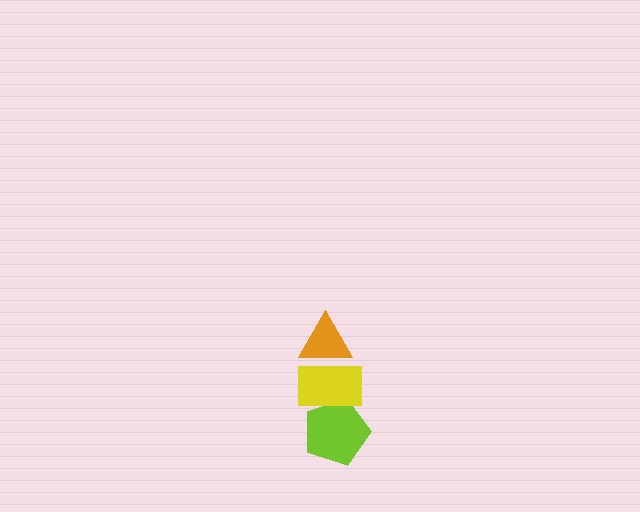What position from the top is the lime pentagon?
The lime pentagon is 3rd from the top.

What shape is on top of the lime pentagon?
The yellow rectangle is on top of the lime pentagon.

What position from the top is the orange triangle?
The orange triangle is 1st from the top.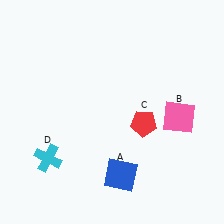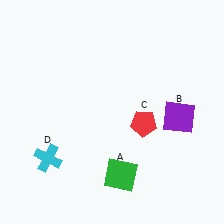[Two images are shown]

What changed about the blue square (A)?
In Image 1, A is blue. In Image 2, it changed to green.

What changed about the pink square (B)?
In Image 1, B is pink. In Image 2, it changed to purple.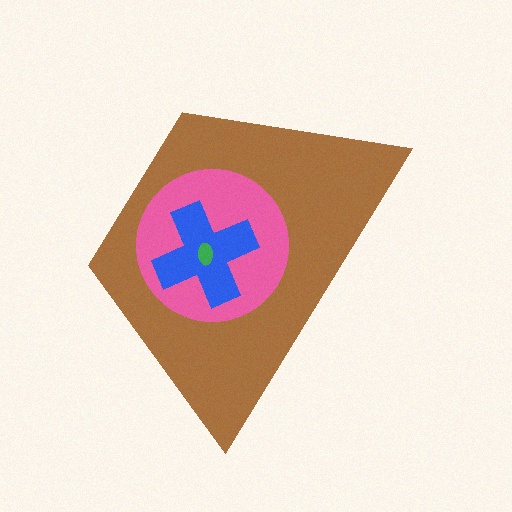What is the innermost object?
The green ellipse.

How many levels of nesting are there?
4.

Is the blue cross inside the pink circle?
Yes.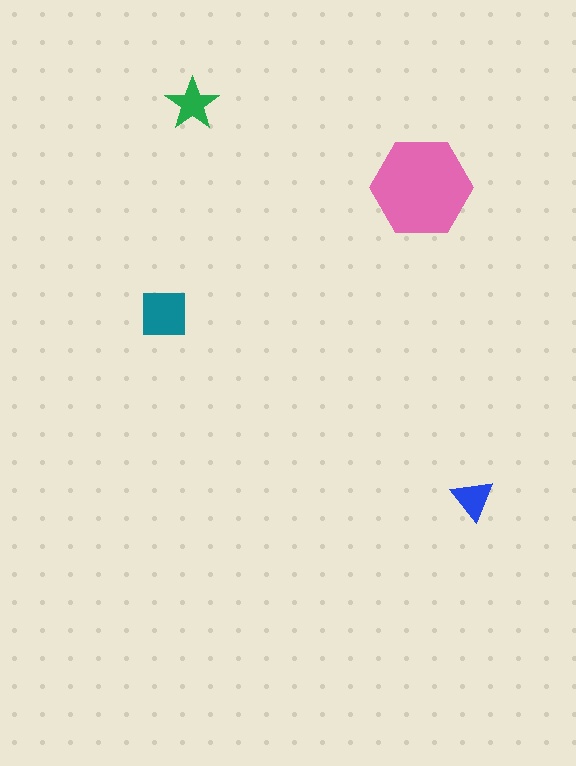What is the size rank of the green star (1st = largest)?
3rd.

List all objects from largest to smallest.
The pink hexagon, the teal square, the green star, the blue triangle.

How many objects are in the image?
There are 4 objects in the image.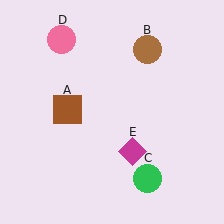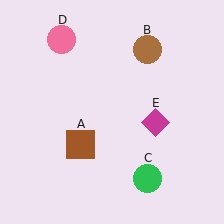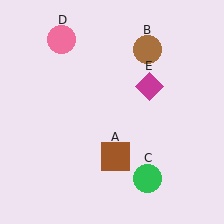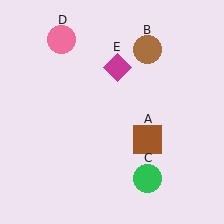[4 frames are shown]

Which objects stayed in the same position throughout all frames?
Brown circle (object B) and green circle (object C) and pink circle (object D) remained stationary.